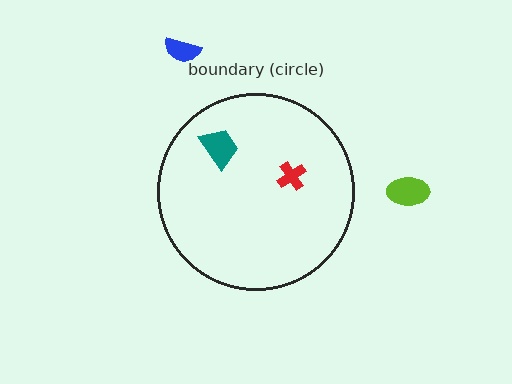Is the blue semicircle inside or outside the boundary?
Outside.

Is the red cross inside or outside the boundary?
Inside.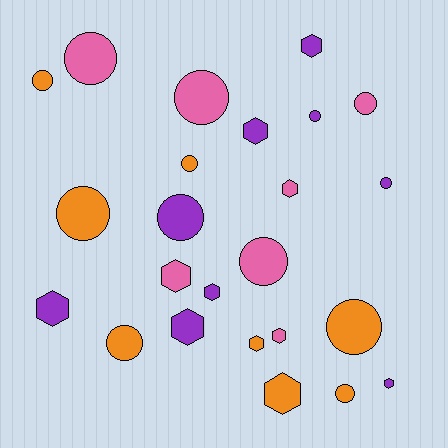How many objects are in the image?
There are 24 objects.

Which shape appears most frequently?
Circle, with 13 objects.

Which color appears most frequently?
Purple, with 9 objects.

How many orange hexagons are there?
There are 2 orange hexagons.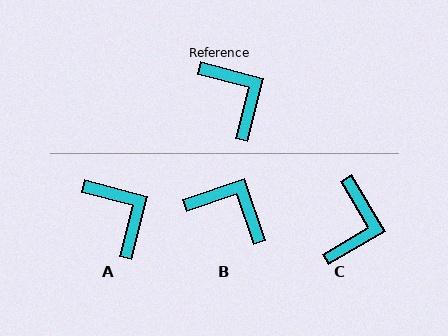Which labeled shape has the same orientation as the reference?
A.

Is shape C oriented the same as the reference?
No, it is off by about 45 degrees.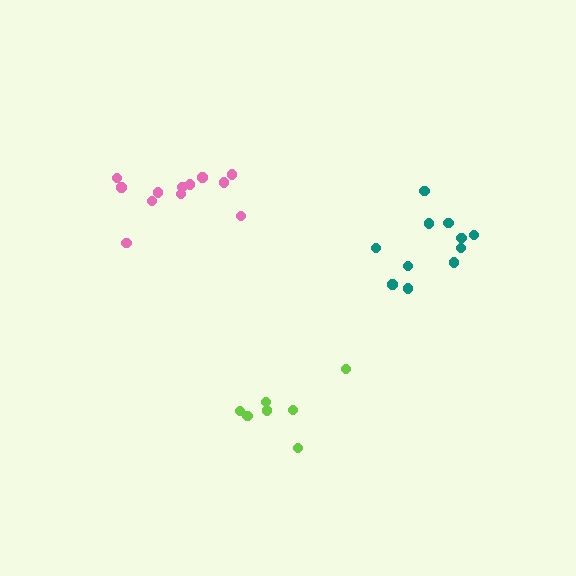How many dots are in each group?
Group 1: 12 dots, Group 2: 7 dots, Group 3: 11 dots (30 total).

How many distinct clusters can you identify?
There are 3 distinct clusters.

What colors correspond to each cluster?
The clusters are colored: pink, lime, teal.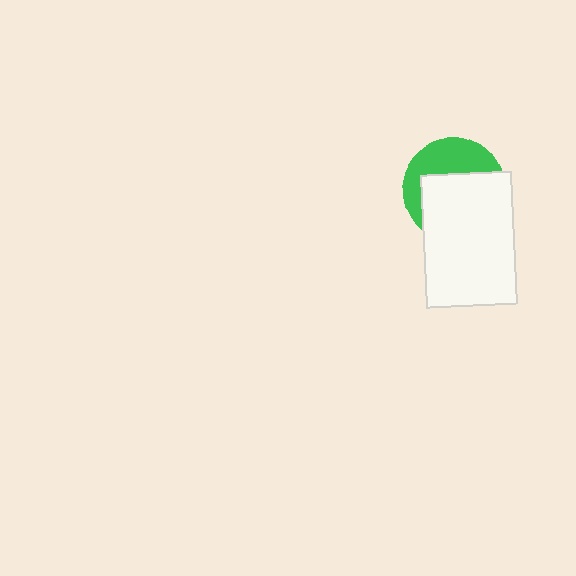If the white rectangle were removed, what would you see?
You would see the complete green circle.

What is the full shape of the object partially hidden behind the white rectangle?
The partially hidden object is a green circle.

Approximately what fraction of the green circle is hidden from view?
Roughly 59% of the green circle is hidden behind the white rectangle.